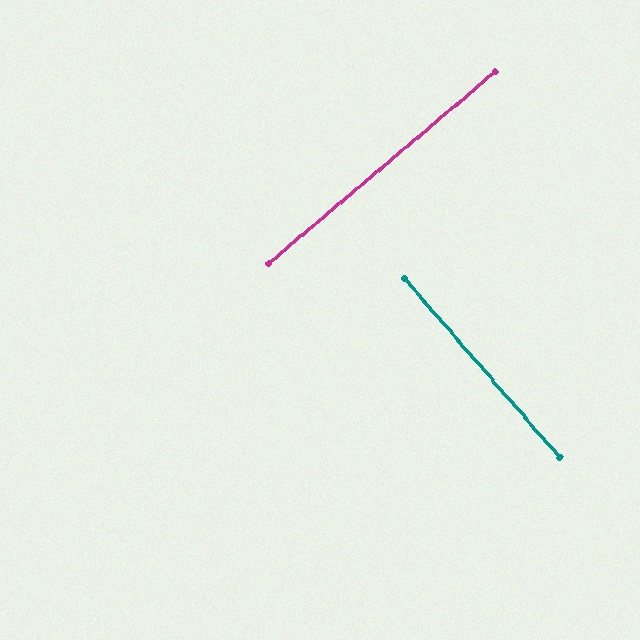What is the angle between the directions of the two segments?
Approximately 89 degrees.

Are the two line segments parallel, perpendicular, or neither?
Perpendicular — they meet at approximately 89°.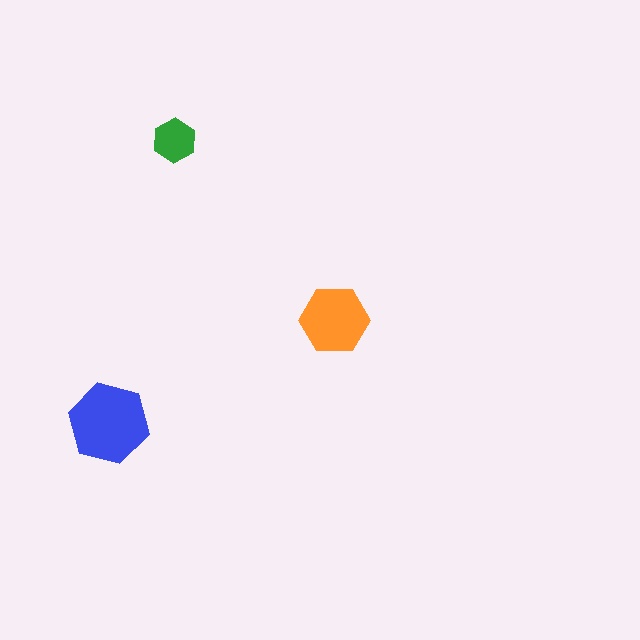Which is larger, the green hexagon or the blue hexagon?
The blue one.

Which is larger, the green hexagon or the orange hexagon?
The orange one.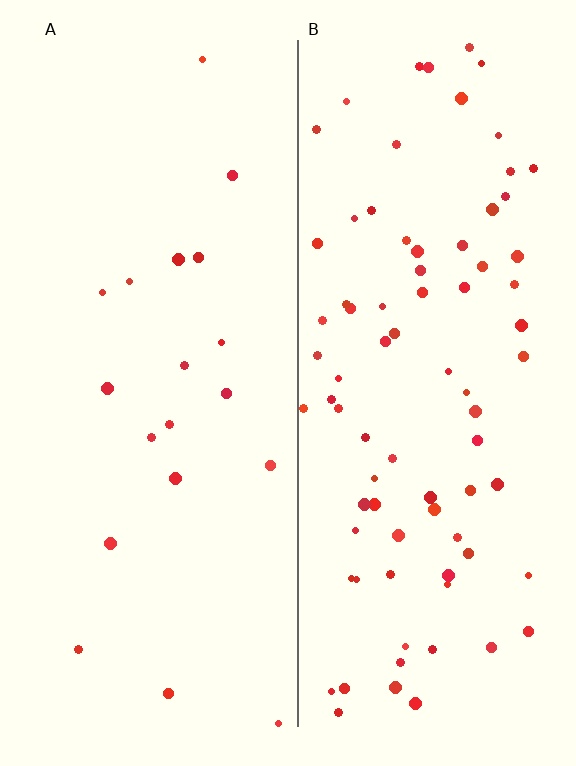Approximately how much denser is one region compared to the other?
Approximately 4.3× — region B over region A.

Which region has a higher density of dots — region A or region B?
B (the right).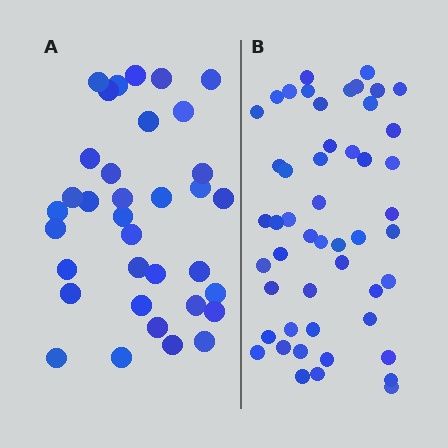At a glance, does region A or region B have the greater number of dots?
Region B (the right region) has more dots.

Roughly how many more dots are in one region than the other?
Region B has approximately 15 more dots than region A.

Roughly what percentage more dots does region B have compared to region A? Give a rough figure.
About 45% more.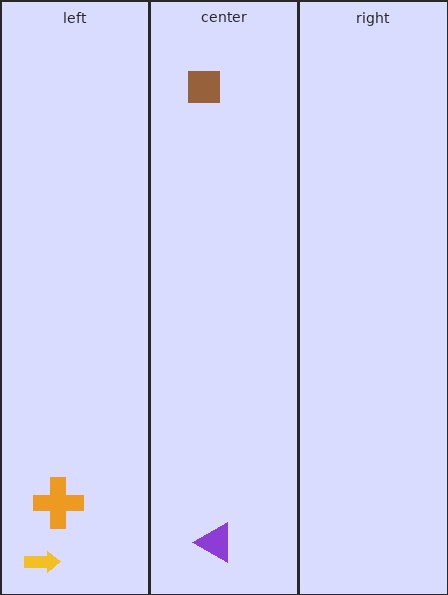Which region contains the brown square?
The center region.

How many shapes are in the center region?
2.